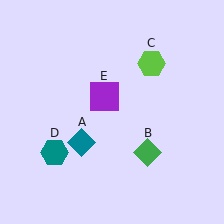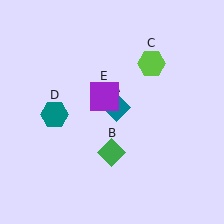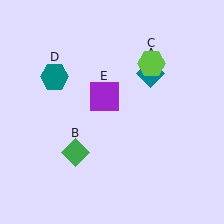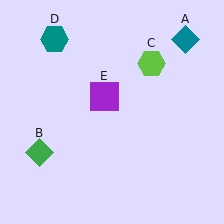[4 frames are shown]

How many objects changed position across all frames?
3 objects changed position: teal diamond (object A), green diamond (object B), teal hexagon (object D).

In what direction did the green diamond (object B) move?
The green diamond (object B) moved left.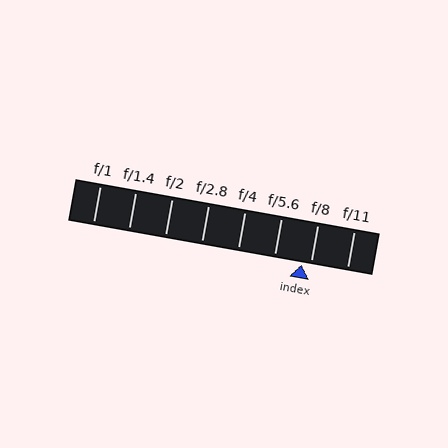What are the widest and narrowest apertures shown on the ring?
The widest aperture shown is f/1 and the narrowest is f/11.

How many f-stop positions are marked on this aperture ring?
There are 8 f-stop positions marked.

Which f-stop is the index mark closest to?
The index mark is closest to f/8.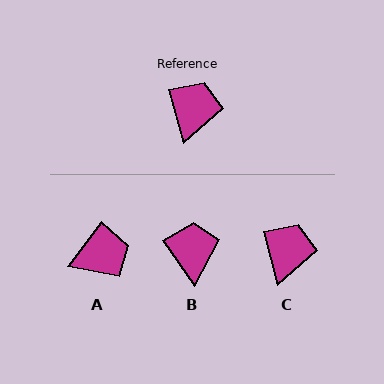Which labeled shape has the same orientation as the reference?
C.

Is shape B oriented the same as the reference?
No, it is off by about 20 degrees.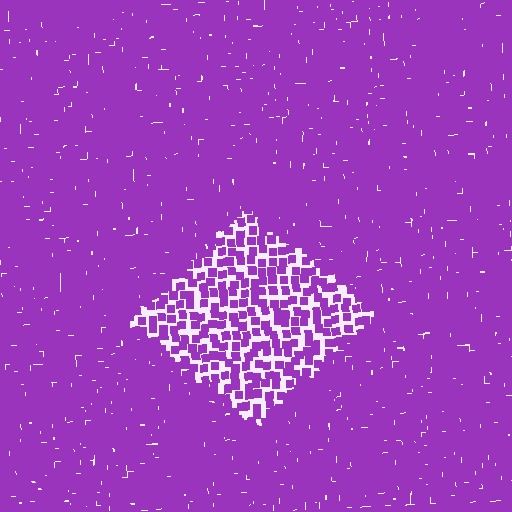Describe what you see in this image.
The image contains small purple elements arranged at two different densities. A diamond-shaped region is visible where the elements are less densely packed than the surrounding area.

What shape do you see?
I see a diamond.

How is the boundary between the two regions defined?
The boundary is defined by a change in element density (approximately 2.5x ratio). All elements are the same color, size, and shape.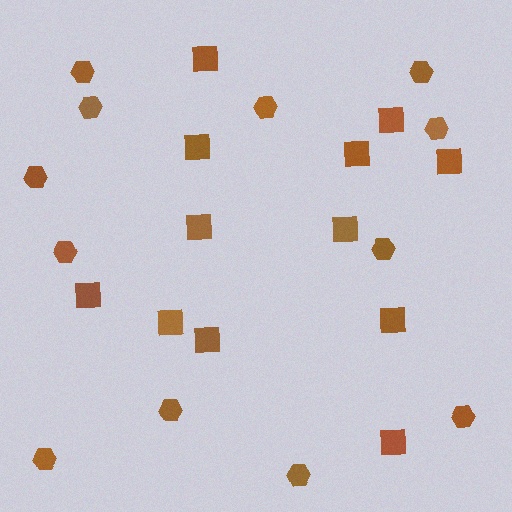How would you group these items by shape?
There are 2 groups: one group of hexagons (12) and one group of squares (12).